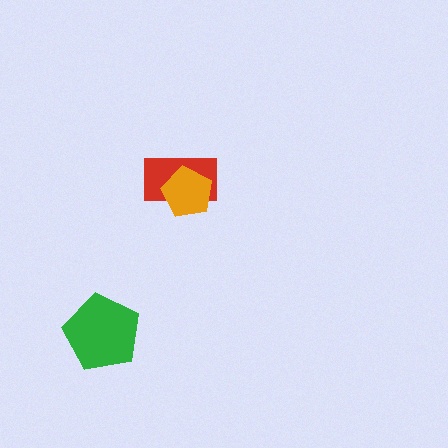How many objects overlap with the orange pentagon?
1 object overlaps with the orange pentagon.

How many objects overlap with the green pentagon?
0 objects overlap with the green pentagon.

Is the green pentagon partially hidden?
No, no other shape covers it.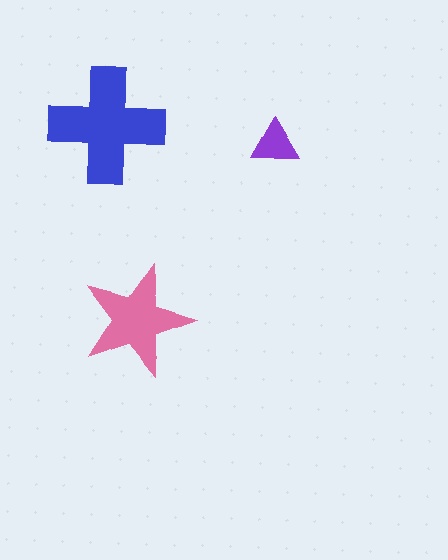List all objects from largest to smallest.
The blue cross, the pink star, the purple triangle.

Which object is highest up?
The blue cross is topmost.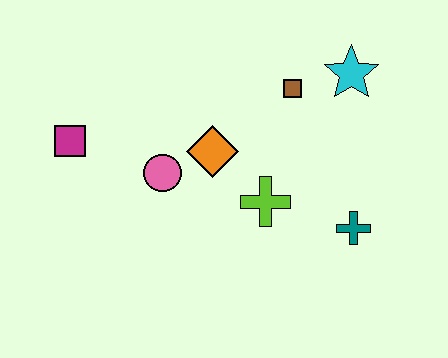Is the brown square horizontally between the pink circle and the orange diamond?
No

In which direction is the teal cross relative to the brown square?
The teal cross is below the brown square.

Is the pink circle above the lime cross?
Yes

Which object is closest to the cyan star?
The brown square is closest to the cyan star.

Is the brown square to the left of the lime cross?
No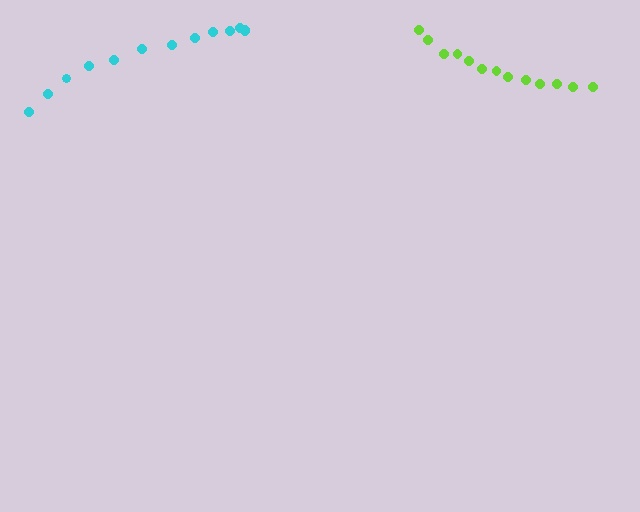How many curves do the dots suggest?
There are 2 distinct paths.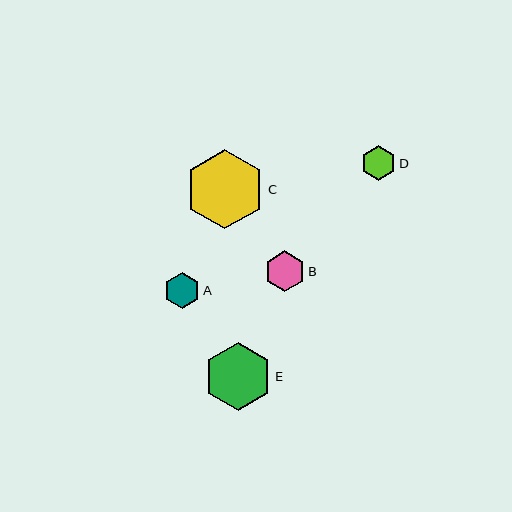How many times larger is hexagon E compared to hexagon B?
Hexagon E is approximately 1.7 times the size of hexagon B.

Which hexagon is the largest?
Hexagon C is the largest with a size of approximately 80 pixels.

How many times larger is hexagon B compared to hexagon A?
Hexagon B is approximately 1.1 times the size of hexagon A.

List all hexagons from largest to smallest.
From largest to smallest: C, E, B, A, D.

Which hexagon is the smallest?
Hexagon D is the smallest with a size of approximately 35 pixels.